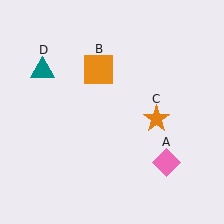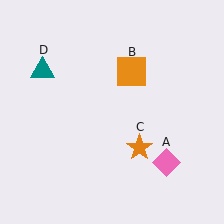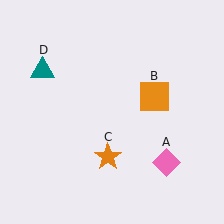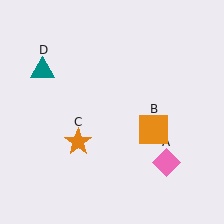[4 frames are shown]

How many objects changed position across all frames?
2 objects changed position: orange square (object B), orange star (object C).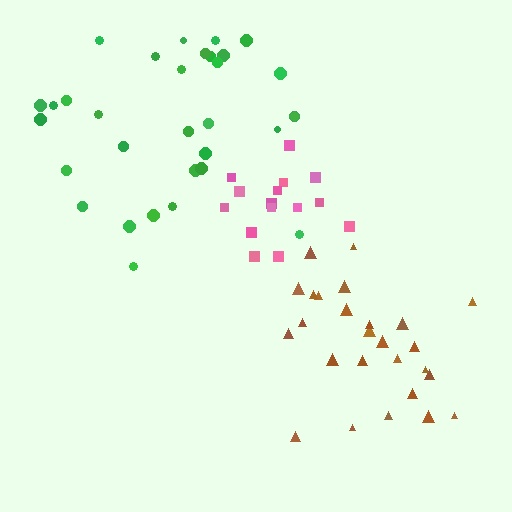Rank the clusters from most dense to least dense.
brown, pink, green.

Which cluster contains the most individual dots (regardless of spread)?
Green (33).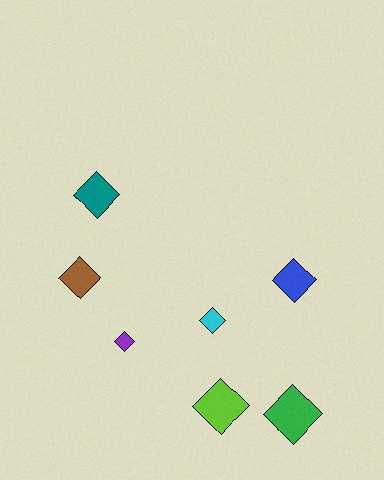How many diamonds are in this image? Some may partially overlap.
There are 7 diamonds.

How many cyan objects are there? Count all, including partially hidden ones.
There is 1 cyan object.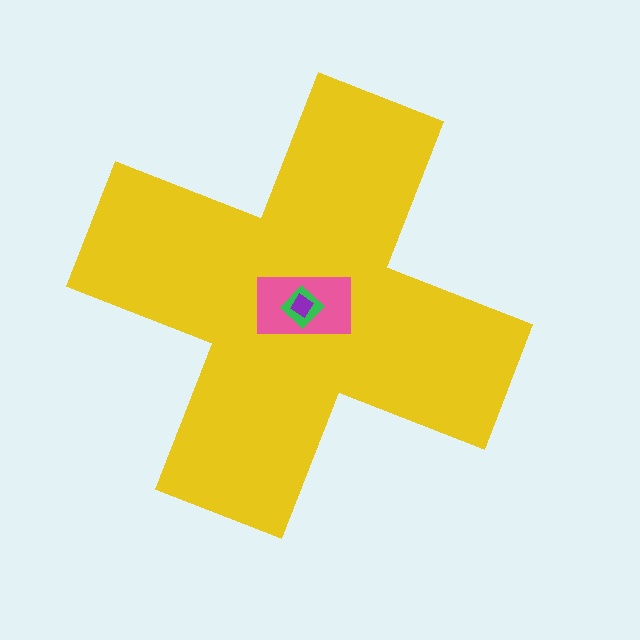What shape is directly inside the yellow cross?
The pink rectangle.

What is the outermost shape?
The yellow cross.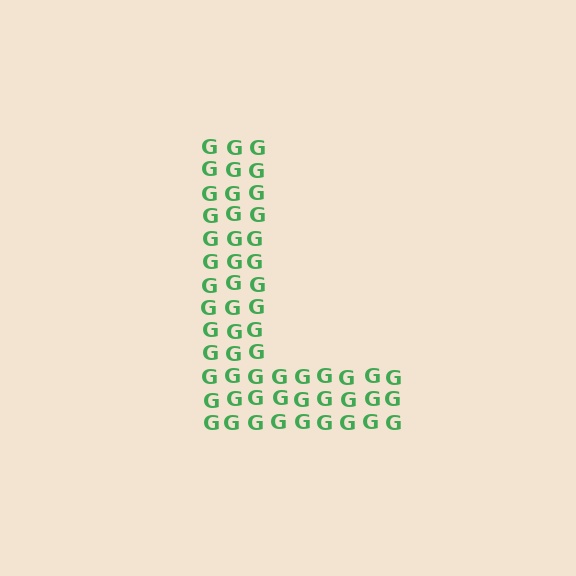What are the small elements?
The small elements are letter G's.